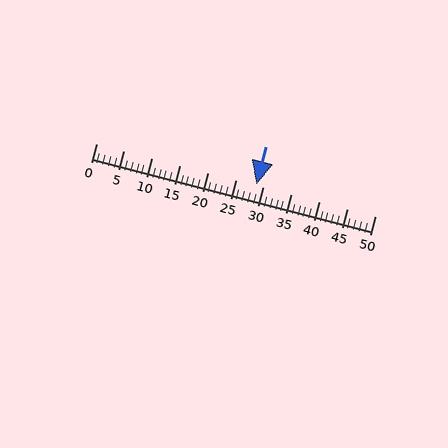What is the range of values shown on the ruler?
The ruler shows values from 0 to 50.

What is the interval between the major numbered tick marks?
The major tick marks are spaced 5 units apart.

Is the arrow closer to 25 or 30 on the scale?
The arrow is closer to 30.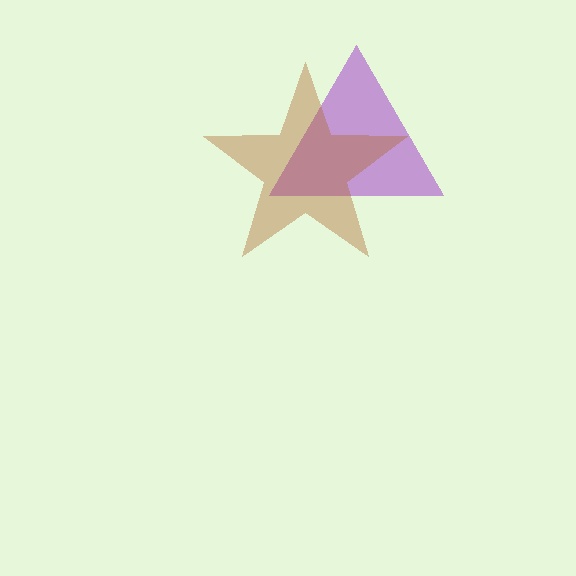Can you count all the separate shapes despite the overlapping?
Yes, there are 2 separate shapes.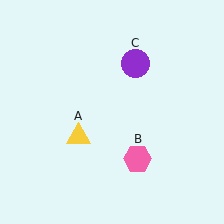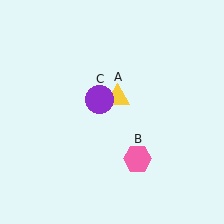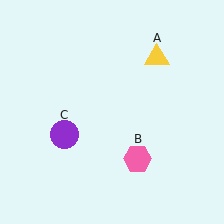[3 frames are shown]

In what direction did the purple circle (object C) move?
The purple circle (object C) moved down and to the left.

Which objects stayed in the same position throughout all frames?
Pink hexagon (object B) remained stationary.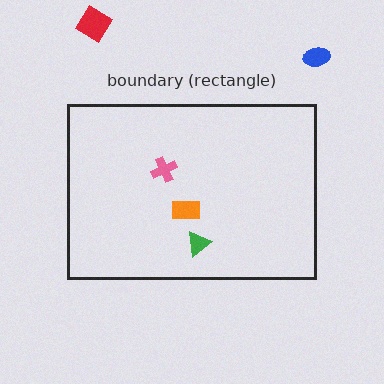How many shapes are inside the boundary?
3 inside, 2 outside.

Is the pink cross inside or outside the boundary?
Inside.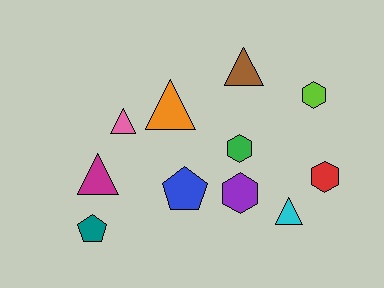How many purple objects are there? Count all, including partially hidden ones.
There is 1 purple object.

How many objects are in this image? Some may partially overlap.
There are 11 objects.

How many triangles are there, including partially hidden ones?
There are 5 triangles.